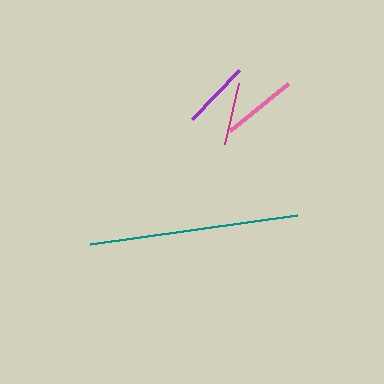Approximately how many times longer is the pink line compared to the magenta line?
The pink line is approximately 1.2 times the length of the magenta line.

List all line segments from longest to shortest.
From longest to shortest: teal, pink, purple, magenta.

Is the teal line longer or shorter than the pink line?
The teal line is longer than the pink line.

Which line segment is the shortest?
The magenta line is the shortest at approximately 62 pixels.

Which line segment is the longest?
The teal line is the longest at approximately 208 pixels.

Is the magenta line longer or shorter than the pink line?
The pink line is longer than the magenta line.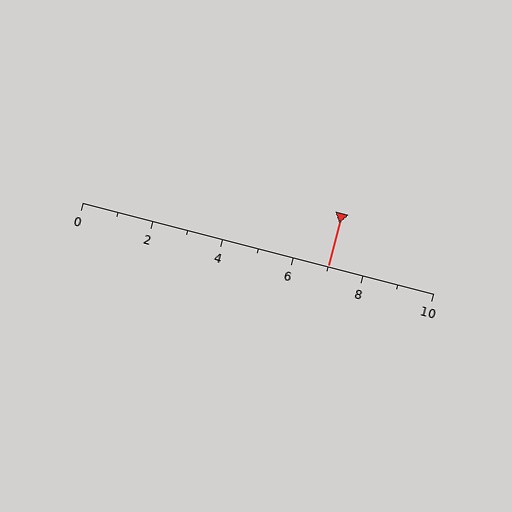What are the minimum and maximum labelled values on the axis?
The axis runs from 0 to 10.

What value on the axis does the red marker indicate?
The marker indicates approximately 7.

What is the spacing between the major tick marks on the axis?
The major ticks are spaced 2 apart.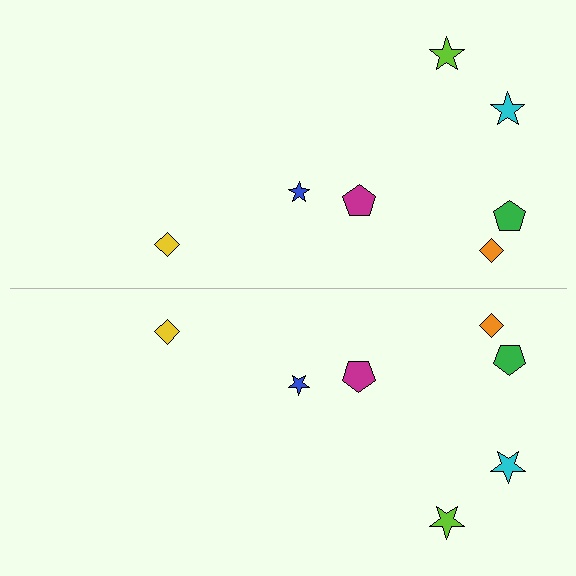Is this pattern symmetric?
Yes, this pattern has bilateral (reflection) symmetry.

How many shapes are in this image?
There are 14 shapes in this image.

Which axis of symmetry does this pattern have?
The pattern has a horizontal axis of symmetry running through the center of the image.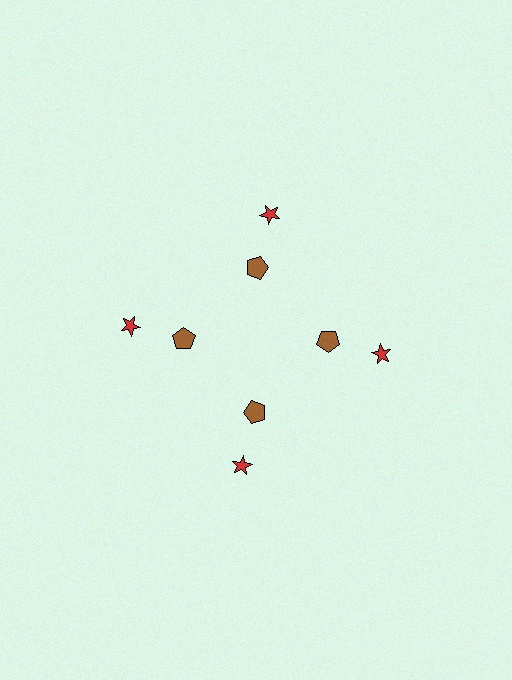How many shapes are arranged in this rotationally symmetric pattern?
There are 8 shapes, arranged in 4 groups of 2.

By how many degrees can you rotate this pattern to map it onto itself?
The pattern maps onto itself every 90 degrees of rotation.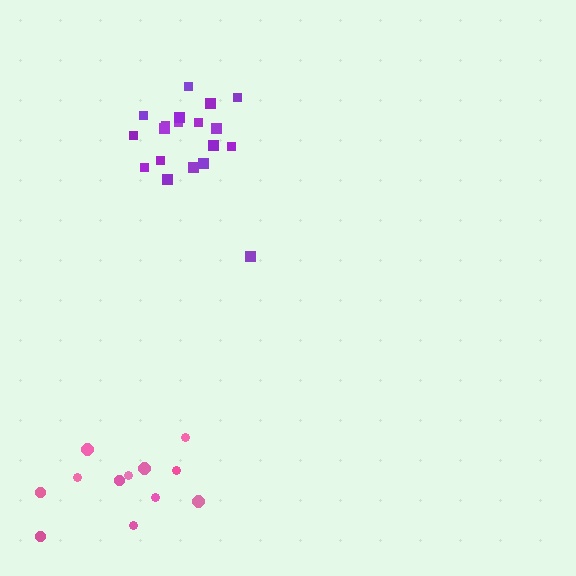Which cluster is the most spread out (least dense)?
Pink.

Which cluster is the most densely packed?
Purple.